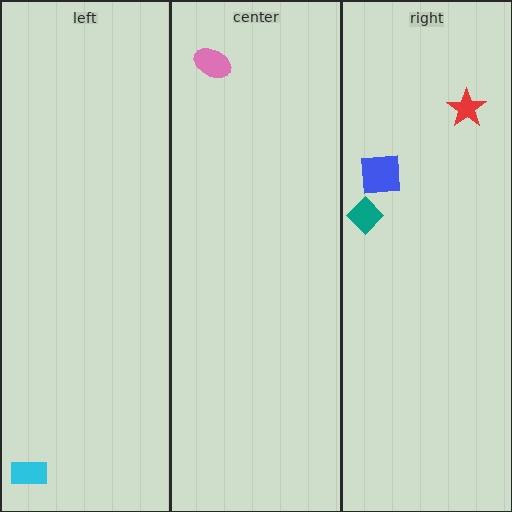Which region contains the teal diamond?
The right region.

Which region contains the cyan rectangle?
The left region.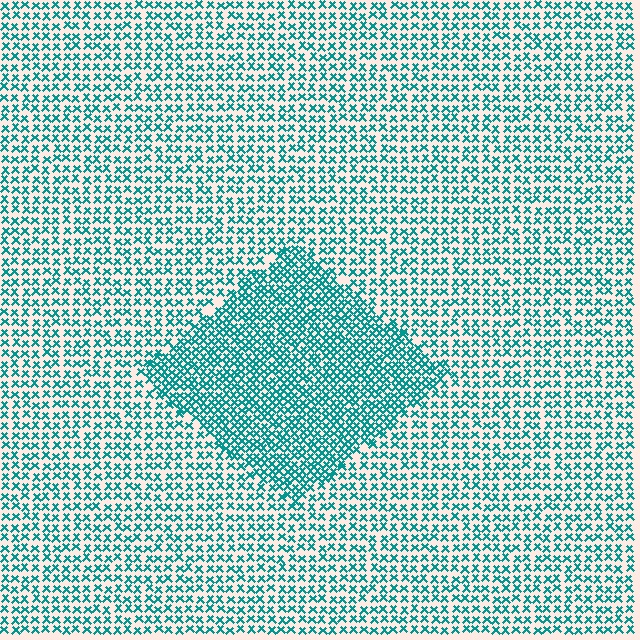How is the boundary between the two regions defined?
The boundary is defined by a change in element density (approximately 1.8x ratio). All elements are the same color, size, and shape.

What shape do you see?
I see a diamond.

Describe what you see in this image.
The image contains small teal elements arranged at two different densities. A diamond-shaped region is visible where the elements are more densely packed than the surrounding area.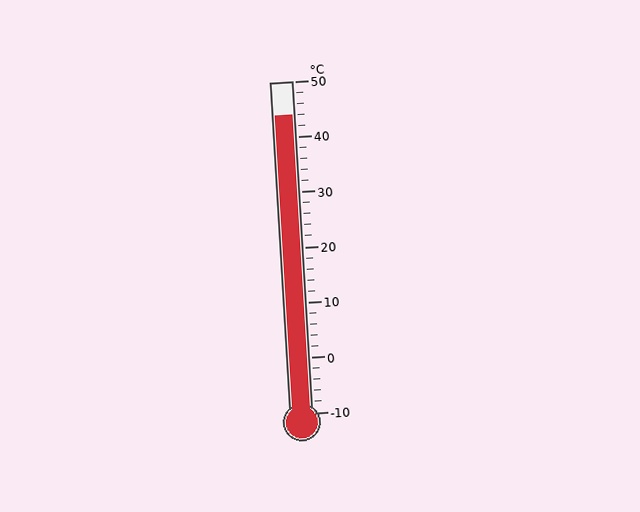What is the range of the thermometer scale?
The thermometer scale ranges from -10°C to 50°C.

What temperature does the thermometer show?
The thermometer shows approximately 44°C.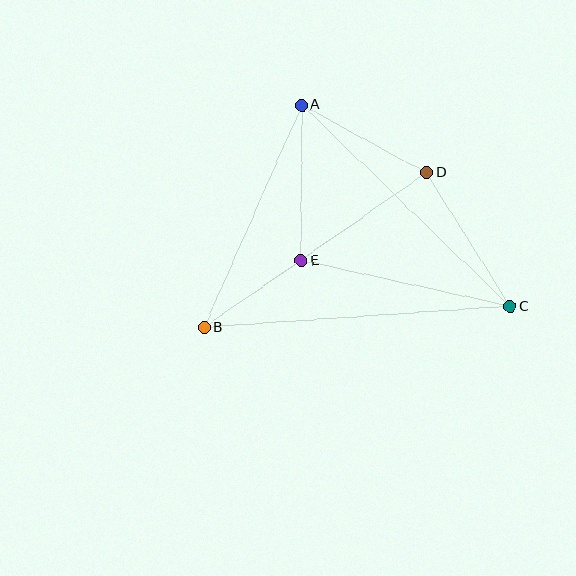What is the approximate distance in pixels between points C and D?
The distance between C and D is approximately 158 pixels.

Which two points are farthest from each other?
Points B and C are farthest from each other.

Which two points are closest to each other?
Points B and E are closest to each other.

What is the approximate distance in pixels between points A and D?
The distance between A and D is approximately 142 pixels.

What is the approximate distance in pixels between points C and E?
The distance between C and E is approximately 214 pixels.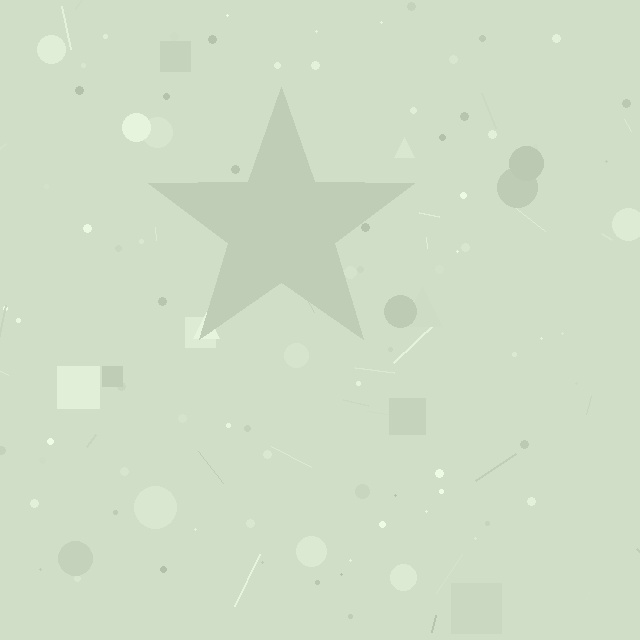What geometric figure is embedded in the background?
A star is embedded in the background.